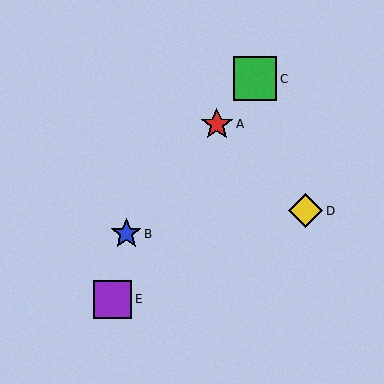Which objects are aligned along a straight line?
Objects A, B, C are aligned along a straight line.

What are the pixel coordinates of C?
Object C is at (255, 79).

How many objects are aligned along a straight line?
3 objects (A, B, C) are aligned along a straight line.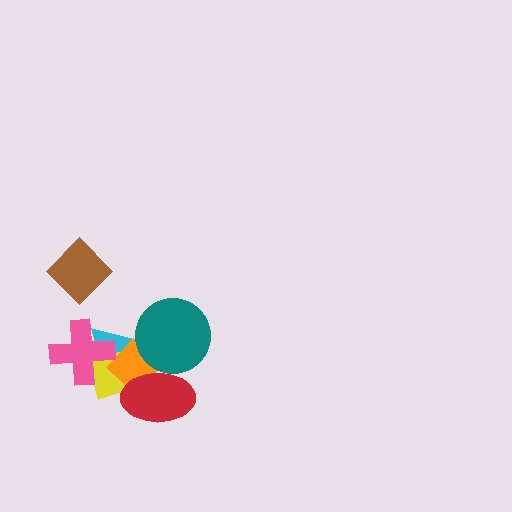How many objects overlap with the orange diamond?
5 objects overlap with the orange diamond.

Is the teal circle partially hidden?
No, no other shape covers it.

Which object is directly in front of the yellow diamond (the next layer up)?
The orange diamond is directly in front of the yellow diamond.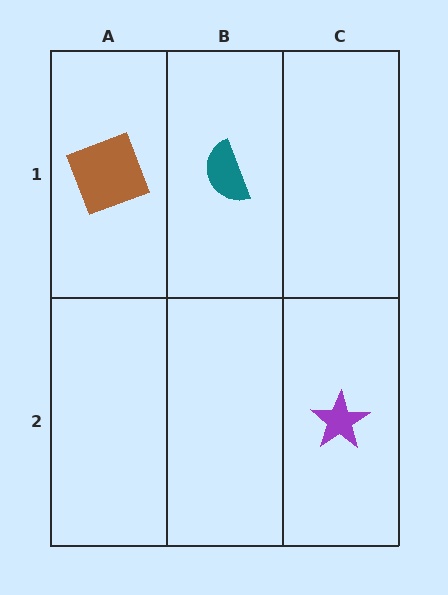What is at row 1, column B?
A teal semicircle.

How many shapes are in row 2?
1 shape.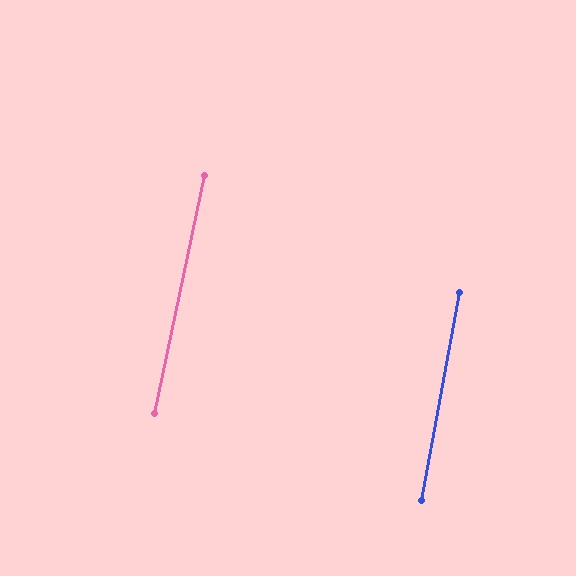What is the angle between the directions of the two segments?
Approximately 1 degree.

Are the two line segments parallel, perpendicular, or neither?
Parallel — their directions differ by only 1.4°.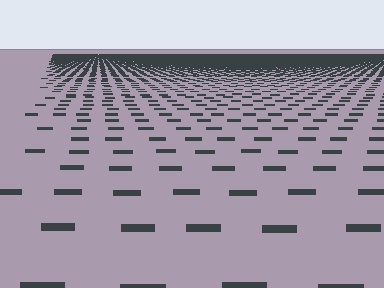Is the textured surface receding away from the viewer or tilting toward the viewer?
The surface is receding away from the viewer. Texture elements get smaller and denser toward the top.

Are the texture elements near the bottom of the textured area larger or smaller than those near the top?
Larger. Near the bottom, elements are closer to the viewer and appear at a bigger on-screen size.